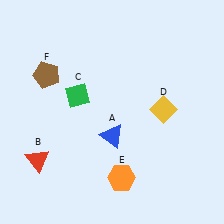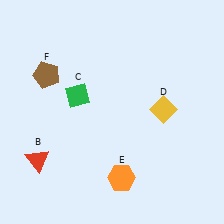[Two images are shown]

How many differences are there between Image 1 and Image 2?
There is 1 difference between the two images.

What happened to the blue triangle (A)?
The blue triangle (A) was removed in Image 2. It was in the bottom-right area of Image 1.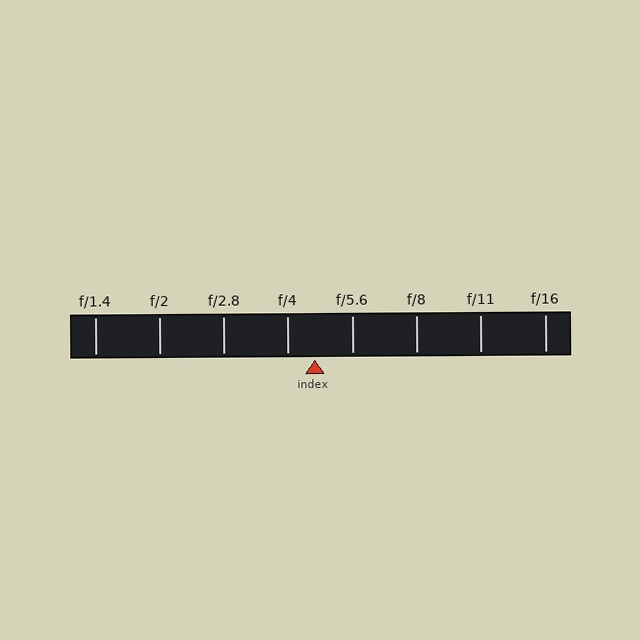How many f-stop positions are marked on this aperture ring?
There are 8 f-stop positions marked.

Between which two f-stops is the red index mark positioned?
The index mark is between f/4 and f/5.6.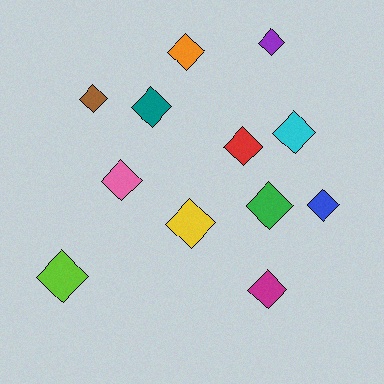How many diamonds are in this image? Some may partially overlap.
There are 12 diamonds.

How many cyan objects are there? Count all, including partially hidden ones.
There is 1 cyan object.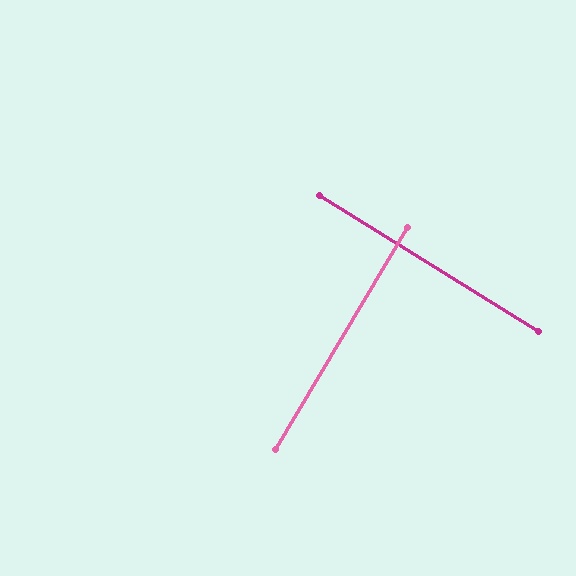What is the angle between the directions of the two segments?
Approximately 89 degrees.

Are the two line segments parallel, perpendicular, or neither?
Perpendicular — they meet at approximately 89°.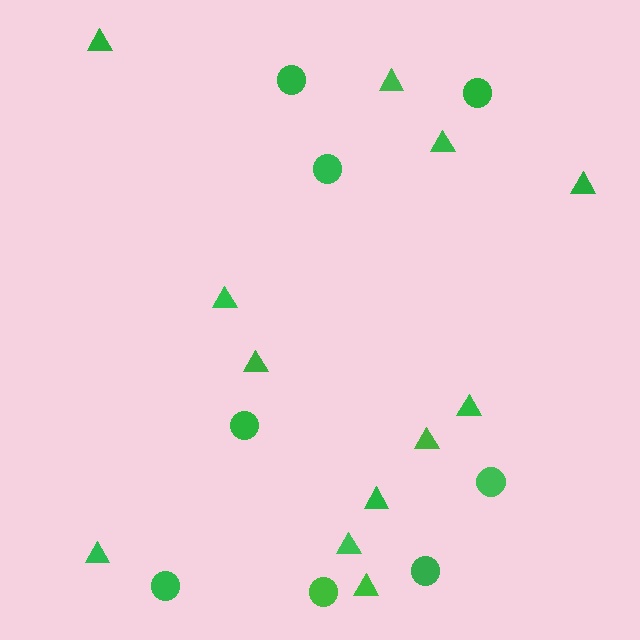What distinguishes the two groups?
There are 2 groups: one group of circles (8) and one group of triangles (12).